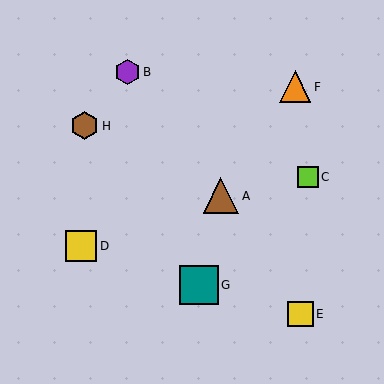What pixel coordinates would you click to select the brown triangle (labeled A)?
Click at (221, 196) to select the brown triangle A.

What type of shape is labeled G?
Shape G is a teal square.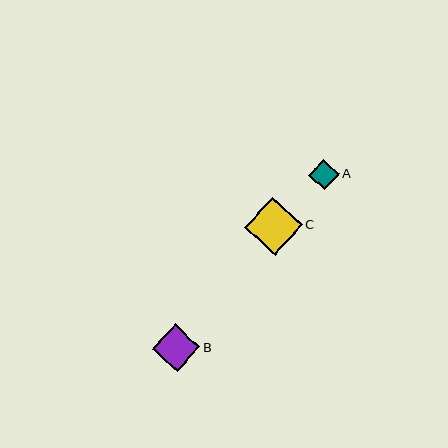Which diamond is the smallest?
Diamond A is the smallest with a size of approximately 30 pixels.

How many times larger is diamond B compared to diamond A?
Diamond B is approximately 1.6 times the size of diamond A.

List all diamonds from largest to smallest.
From largest to smallest: C, B, A.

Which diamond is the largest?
Diamond C is the largest with a size of approximately 58 pixels.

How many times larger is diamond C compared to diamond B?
Diamond C is approximately 1.2 times the size of diamond B.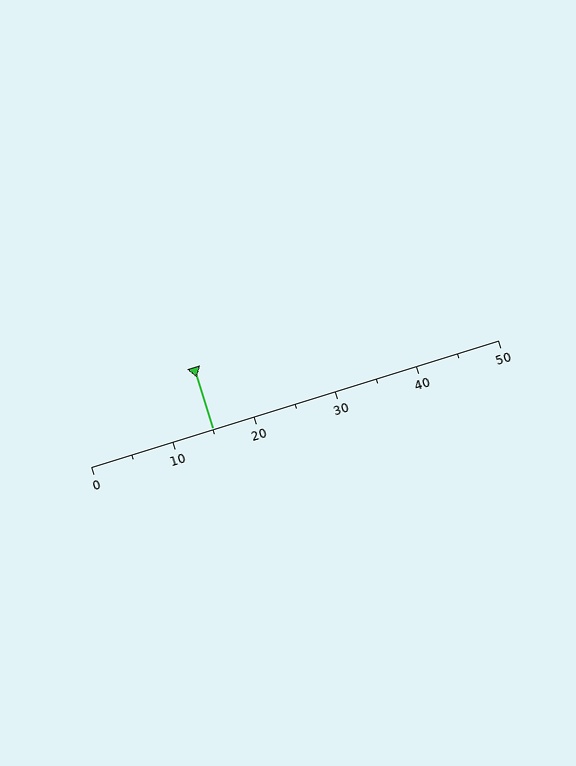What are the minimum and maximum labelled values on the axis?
The axis runs from 0 to 50.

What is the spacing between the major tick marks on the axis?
The major ticks are spaced 10 apart.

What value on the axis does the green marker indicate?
The marker indicates approximately 15.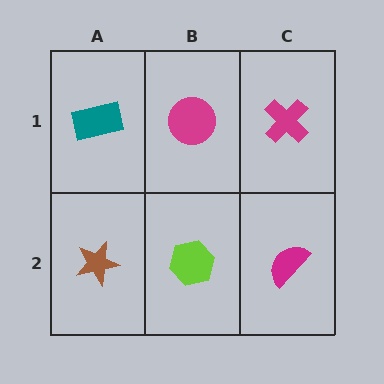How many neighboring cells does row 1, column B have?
3.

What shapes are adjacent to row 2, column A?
A teal rectangle (row 1, column A), a lime hexagon (row 2, column B).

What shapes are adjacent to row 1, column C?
A magenta semicircle (row 2, column C), a magenta circle (row 1, column B).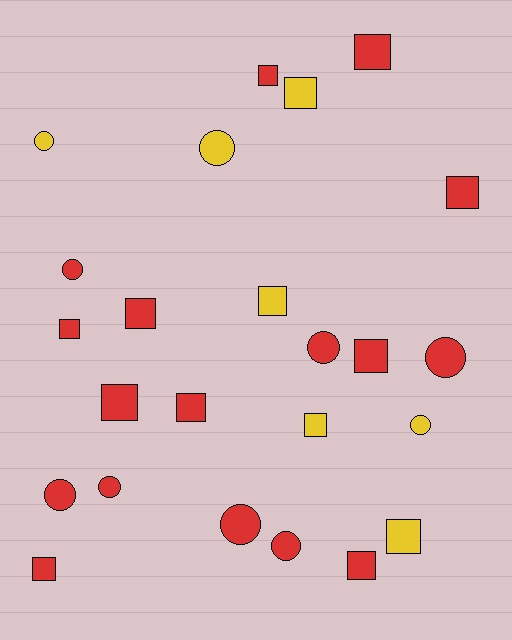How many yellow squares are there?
There are 4 yellow squares.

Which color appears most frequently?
Red, with 17 objects.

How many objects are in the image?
There are 24 objects.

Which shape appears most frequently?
Square, with 14 objects.